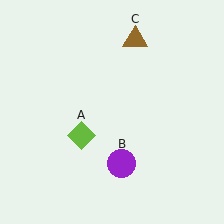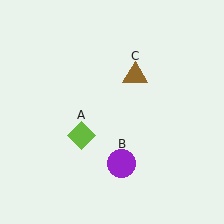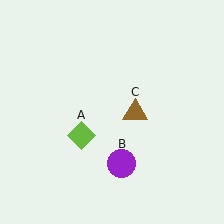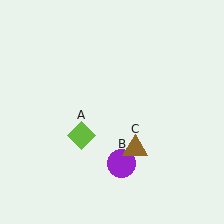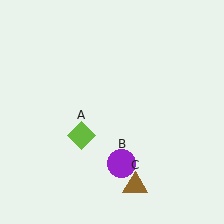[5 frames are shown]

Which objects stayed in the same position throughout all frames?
Lime diamond (object A) and purple circle (object B) remained stationary.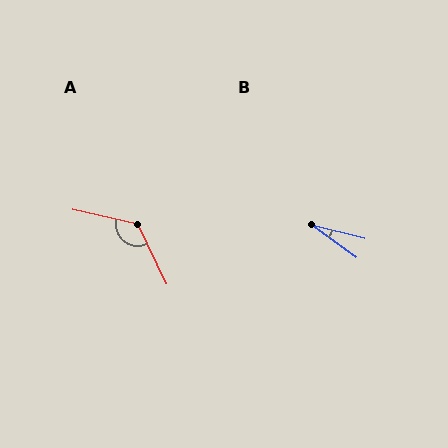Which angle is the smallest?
B, at approximately 23 degrees.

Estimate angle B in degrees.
Approximately 23 degrees.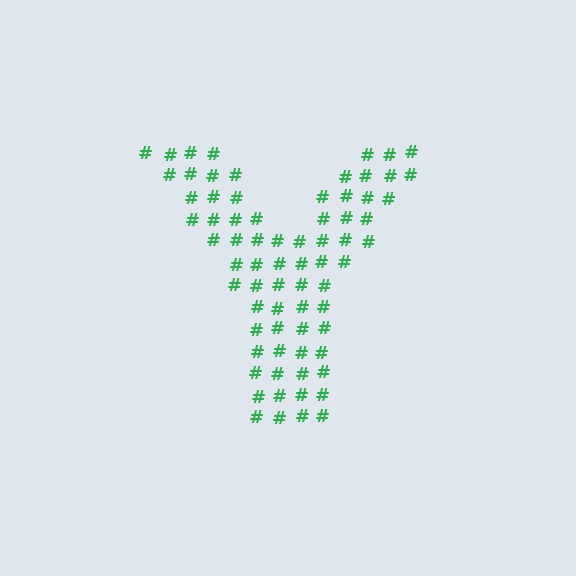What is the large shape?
The large shape is the letter Y.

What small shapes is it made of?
It is made of small hash symbols.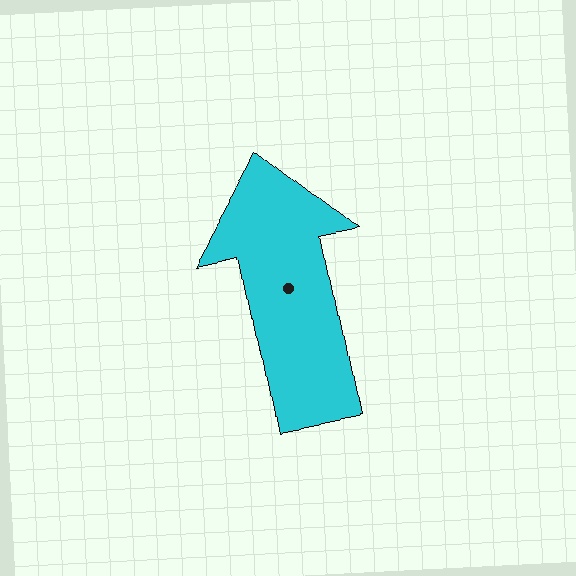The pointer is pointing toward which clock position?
Roughly 12 o'clock.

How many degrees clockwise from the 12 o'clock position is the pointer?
Approximately 349 degrees.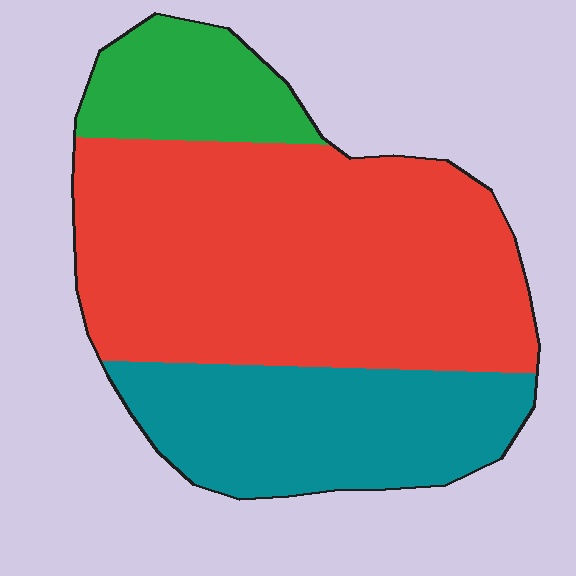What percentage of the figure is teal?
Teal takes up between a quarter and a half of the figure.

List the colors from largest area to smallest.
From largest to smallest: red, teal, green.